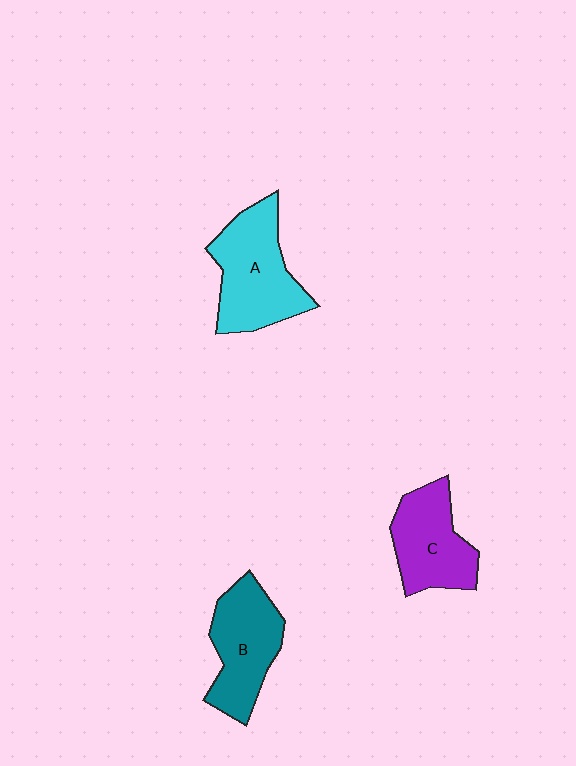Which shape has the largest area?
Shape A (cyan).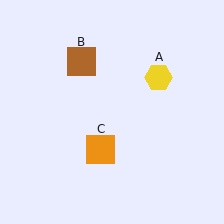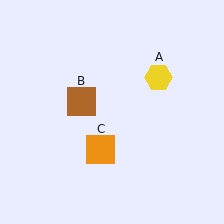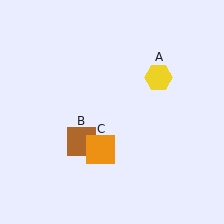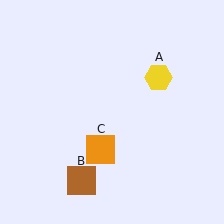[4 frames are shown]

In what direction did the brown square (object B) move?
The brown square (object B) moved down.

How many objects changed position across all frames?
1 object changed position: brown square (object B).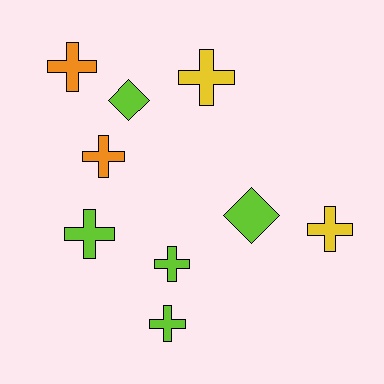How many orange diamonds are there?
There are no orange diamonds.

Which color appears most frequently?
Lime, with 5 objects.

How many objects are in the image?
There are 9 objects.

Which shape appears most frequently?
Cross, with 7 objects.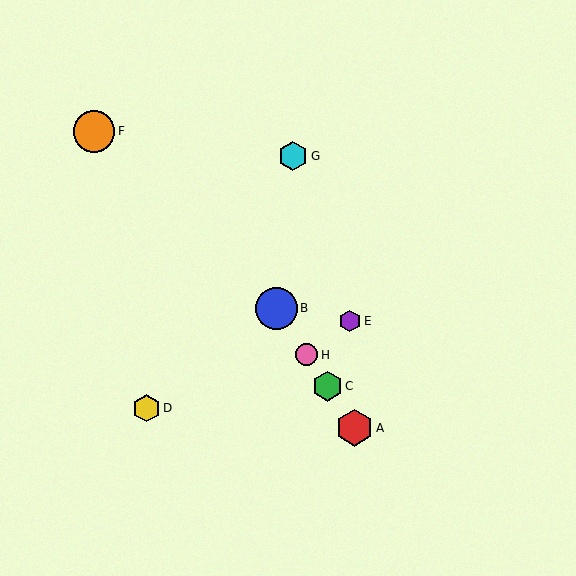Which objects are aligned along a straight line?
Objects A, B, C, H are aligned along a straight line.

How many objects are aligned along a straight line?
4 objects (A, B, C, H) are aligned along a straight line.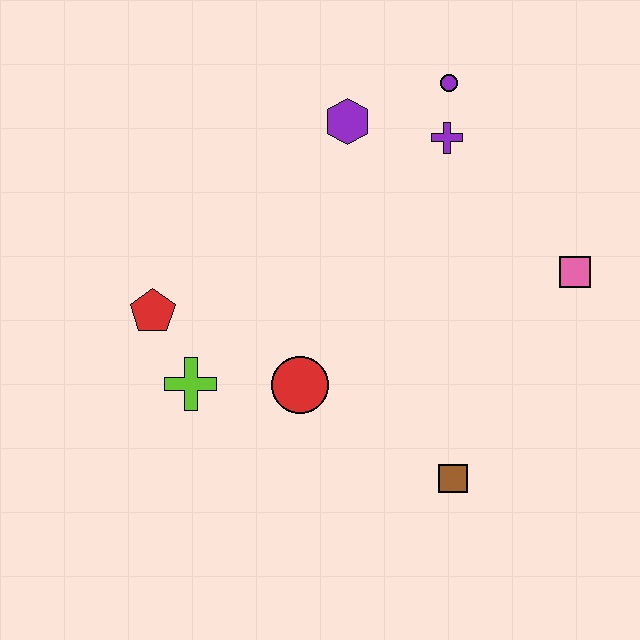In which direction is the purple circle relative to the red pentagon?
The purple circle is to the right of the red pentagon.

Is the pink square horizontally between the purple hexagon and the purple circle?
No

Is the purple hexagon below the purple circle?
Yes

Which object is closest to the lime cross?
The red pentagon is closest to the lime cross.